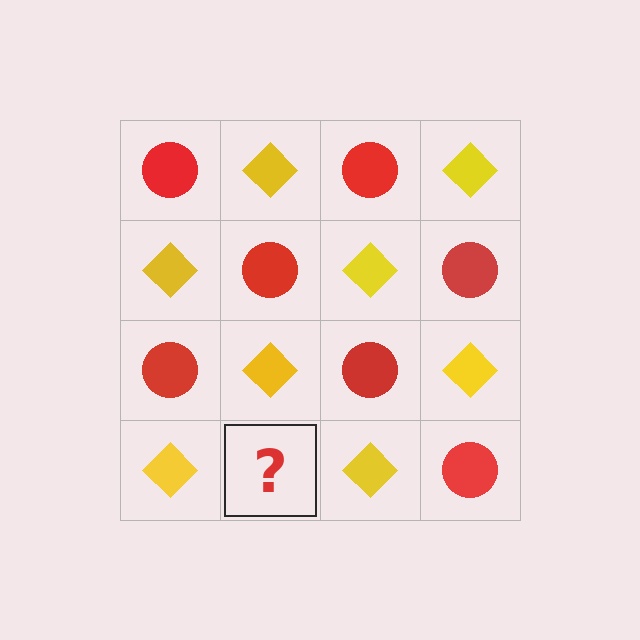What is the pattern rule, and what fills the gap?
The rule is that it alternates red circle and yellow diamond in a checkerboard pattern. The gap should be filled with a red circle.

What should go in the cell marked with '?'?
The missing cell should contain a red circle.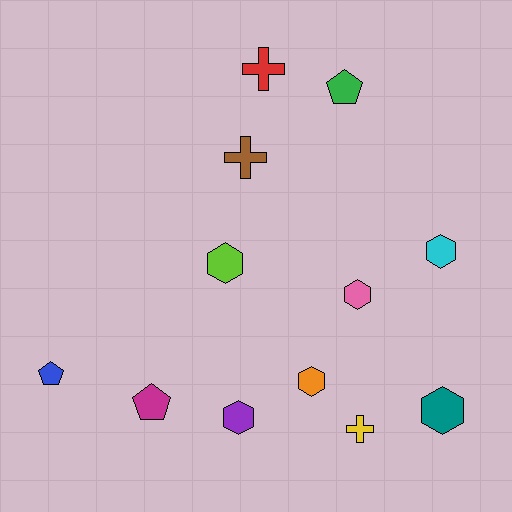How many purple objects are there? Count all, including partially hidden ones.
There is 1 purple object.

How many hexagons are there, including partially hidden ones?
There are 6 hexagons.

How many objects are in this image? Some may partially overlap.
There are 12 objects.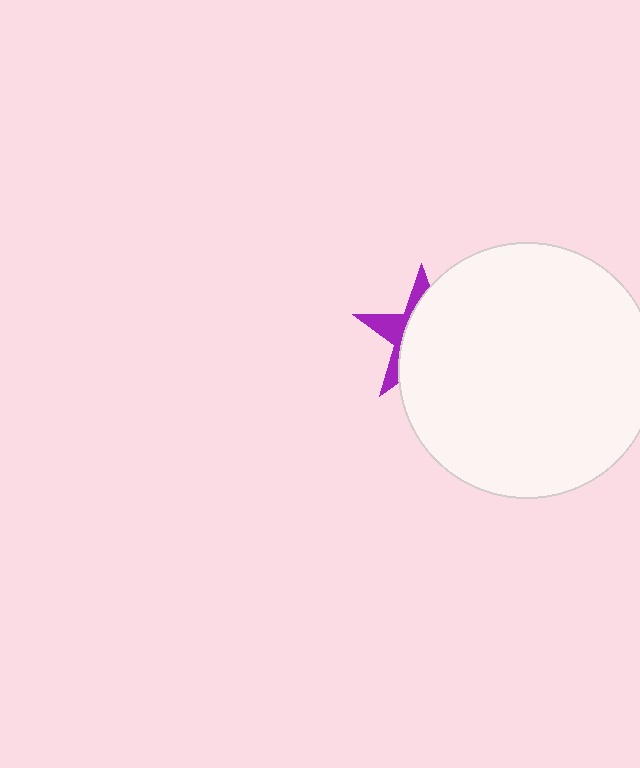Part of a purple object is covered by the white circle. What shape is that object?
It is a star.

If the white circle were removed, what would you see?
You would see the complete purple star.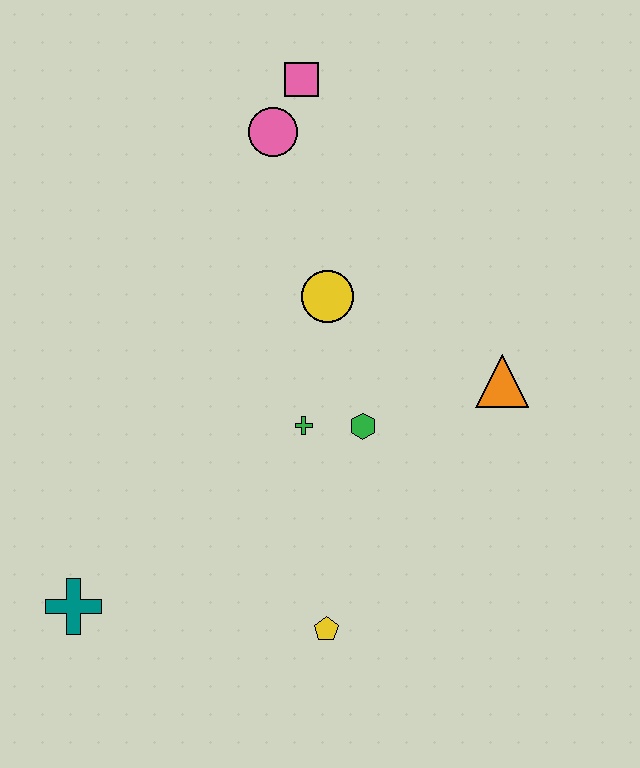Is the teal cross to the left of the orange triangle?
Yes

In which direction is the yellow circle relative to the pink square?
The yellow circle is below the pink square.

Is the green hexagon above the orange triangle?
No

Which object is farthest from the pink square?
The teal cross is farthest from the pink square.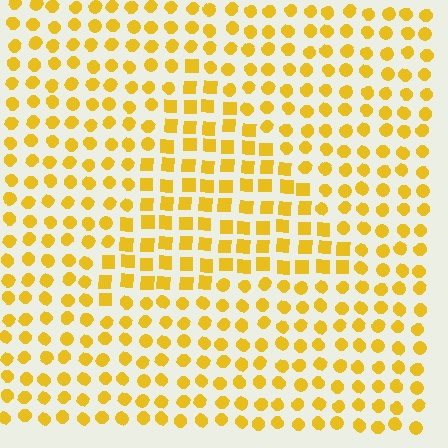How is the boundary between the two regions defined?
The boundary is defined by a change in element shape: squares inside vs. circles outside. All elements share the same color and spacing.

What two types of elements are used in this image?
The image uses squares inside the triangle region and circles outside it.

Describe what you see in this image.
The image is filled with small yellow elements arranged in a uniform grid. A triangle-shaped region contains squares, while the surrounding area contains circles. The boundary is defined purely by the change in element shape.